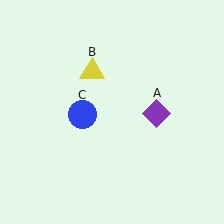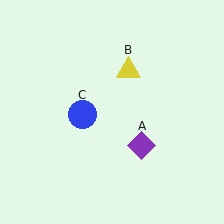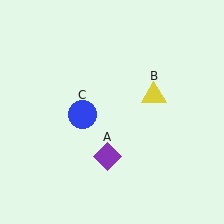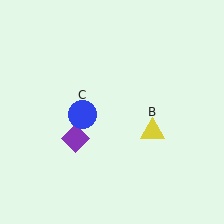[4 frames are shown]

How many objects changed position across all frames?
2 objects changed position: purple diamond (object A), yellow triangle (object B).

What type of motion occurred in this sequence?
The purple diamond (object A), yellow triangle (object B) rotated clockwise around the center of the scene.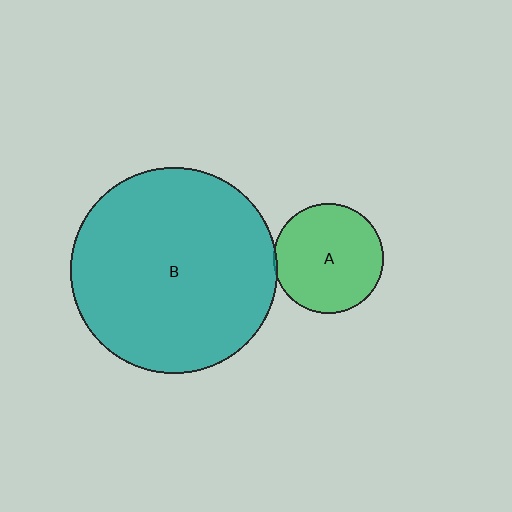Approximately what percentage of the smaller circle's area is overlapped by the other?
Approximately 5%.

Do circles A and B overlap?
Yes.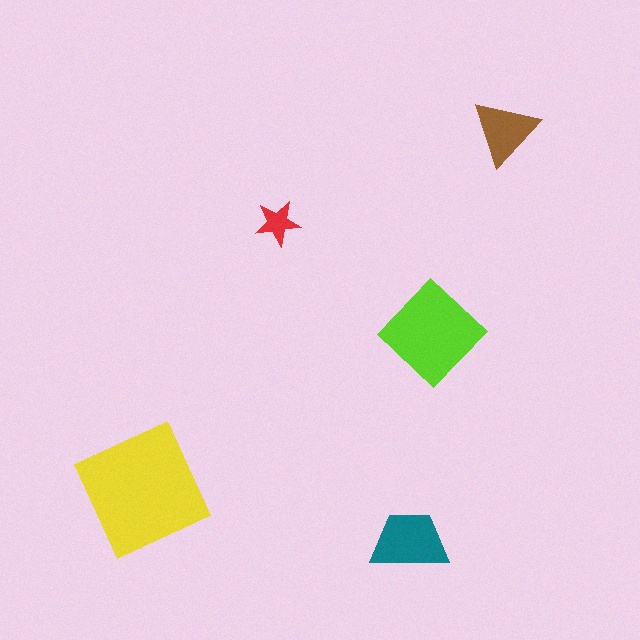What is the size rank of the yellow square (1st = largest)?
1st.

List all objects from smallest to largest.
The red star, the brown triangle, the teal trapezoid, the lime diamond, the yellow square.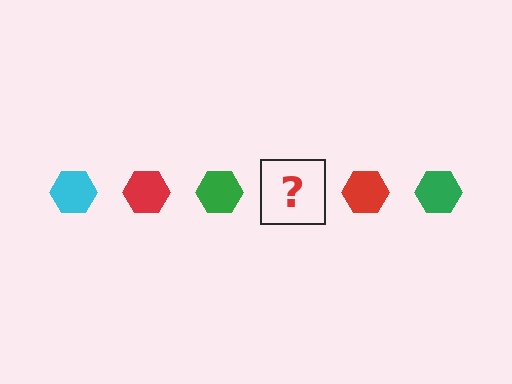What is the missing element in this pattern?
The missing element is a cyan hexagon.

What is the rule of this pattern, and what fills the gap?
The rule is that the pattern cycles through cyan, red, green hexagons. The gap should be filled with a cyan hexagon.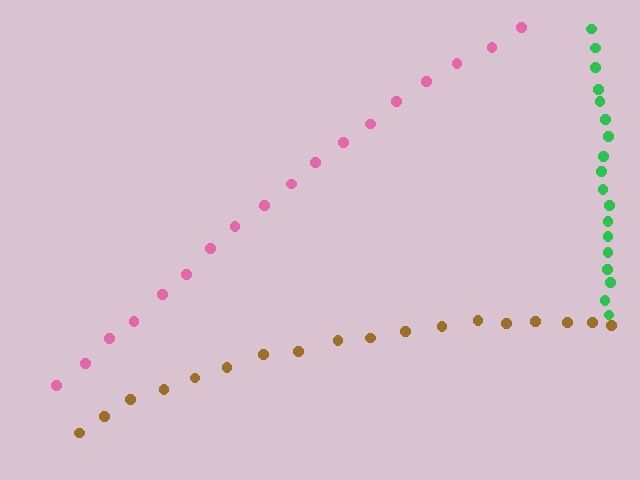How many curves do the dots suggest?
There are 3 distinct paths.